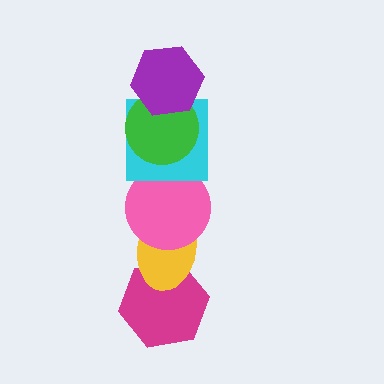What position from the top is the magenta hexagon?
The magenta hexagon is 6th from the top.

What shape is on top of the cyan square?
The green circle is on top of the cyan square.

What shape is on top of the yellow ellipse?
The pink circle is on top of the yellow ellipse.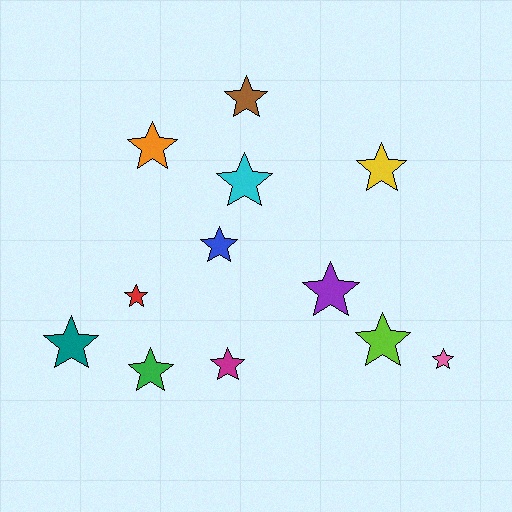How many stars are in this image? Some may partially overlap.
There are 12 stars.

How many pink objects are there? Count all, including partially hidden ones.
There is 1 pink object.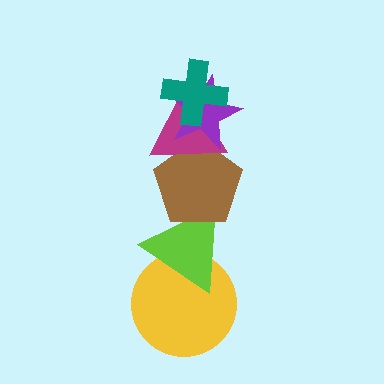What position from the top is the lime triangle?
The lime triangle is 5th from the top.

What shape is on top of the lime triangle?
The brown pentagon is on top of the lime triangle.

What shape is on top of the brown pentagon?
The magenta triangle is on top of the brown pentagon.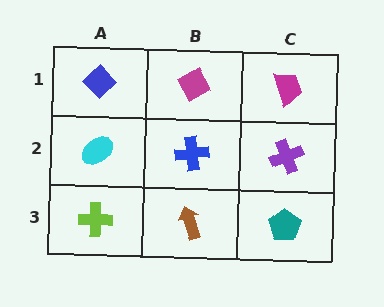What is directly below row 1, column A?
A cyan ellipse.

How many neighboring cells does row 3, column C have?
2.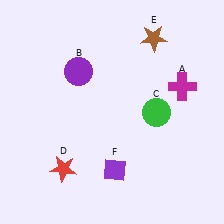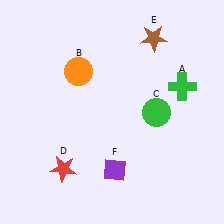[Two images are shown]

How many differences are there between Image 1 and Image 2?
There are 2 differences between the two images.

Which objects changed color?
A changed from magenta to green. B changed from purple to orange.